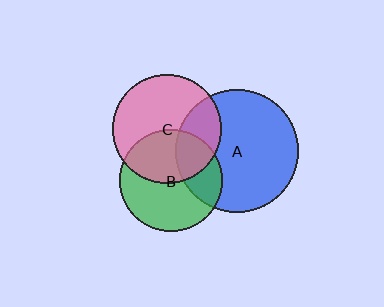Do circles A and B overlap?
Yes.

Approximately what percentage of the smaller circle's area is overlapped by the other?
Approximately 30%.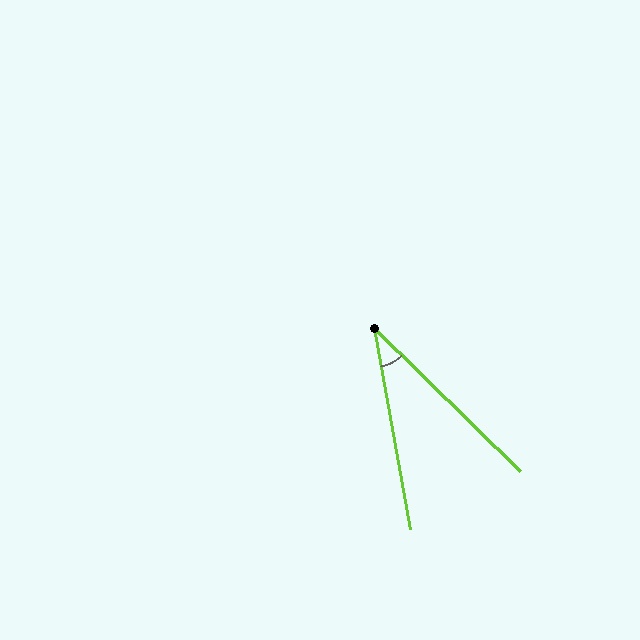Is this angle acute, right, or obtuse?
It is acute.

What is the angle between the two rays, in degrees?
Approximately 36 degrees.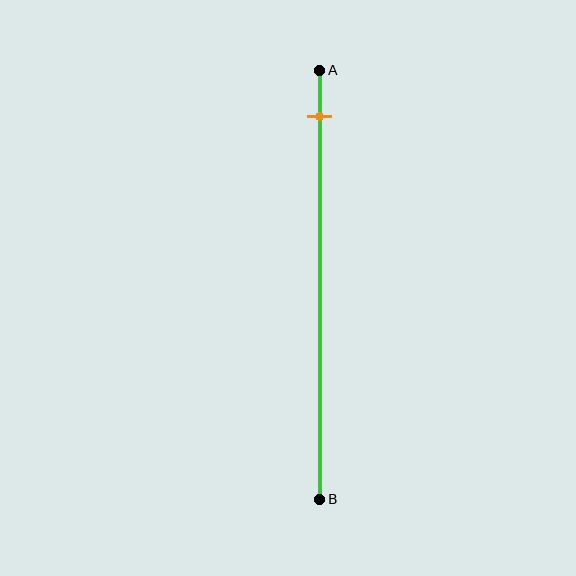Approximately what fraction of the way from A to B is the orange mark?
The orange mark is approximately 10% of the way from A to B.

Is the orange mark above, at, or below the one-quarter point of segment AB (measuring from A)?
The orange mark is above the one-quarter point of segment AB.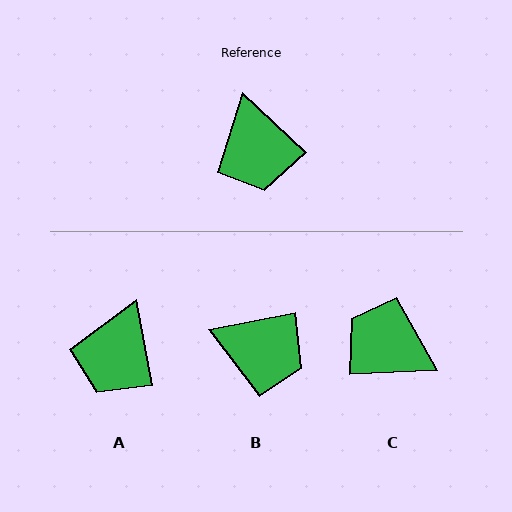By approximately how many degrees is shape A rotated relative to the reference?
Approximately 36 degrees clockwise.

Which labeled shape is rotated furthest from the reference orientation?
C, about 133 degrees away.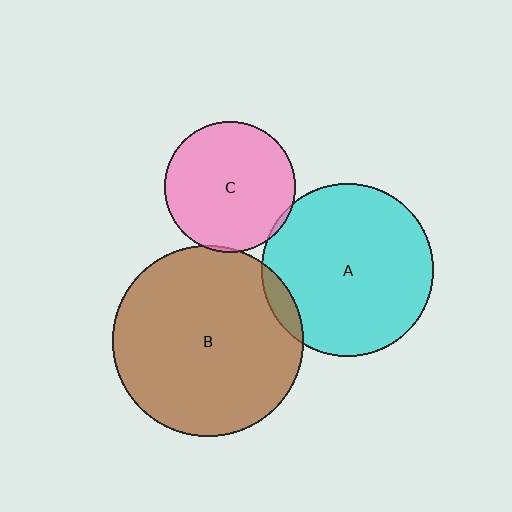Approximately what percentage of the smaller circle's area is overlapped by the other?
Approximately 5%.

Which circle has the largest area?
Circle B (brown).